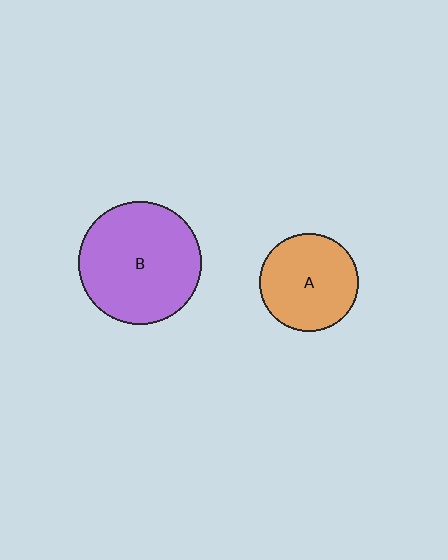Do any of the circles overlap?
No, none of the circles overlap.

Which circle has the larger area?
Circle B (purple).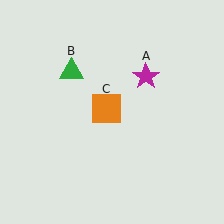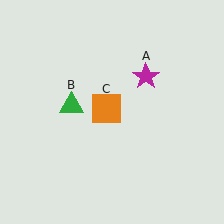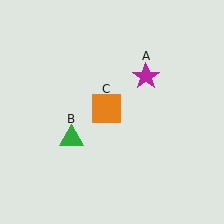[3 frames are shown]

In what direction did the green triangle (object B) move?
The green triangle (object B) moved down.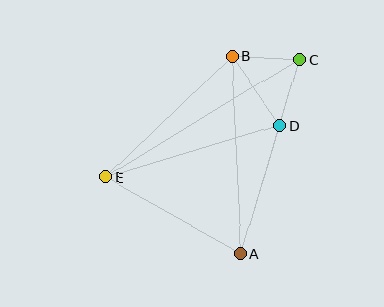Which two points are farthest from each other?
Points C and E are farthest from each other.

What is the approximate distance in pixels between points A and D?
The distance between A and D is approximately 135 pixels.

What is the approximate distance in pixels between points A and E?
The distance between A and E is approximately 155 pixels.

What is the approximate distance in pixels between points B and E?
The distance between B and E is approximately 175 pixels.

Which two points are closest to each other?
Points B and C are closest to each other.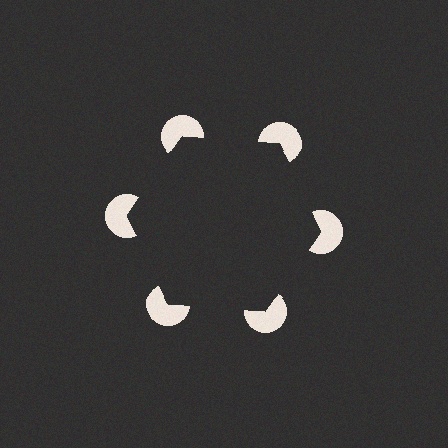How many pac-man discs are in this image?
There are 6 — one at each vertex of the illusory hexagon.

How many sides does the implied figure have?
6 sides.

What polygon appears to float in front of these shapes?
An illusory hexagon — its edges are inferred from the aligned wedge cuts in the pac-man discs, not physically drawn.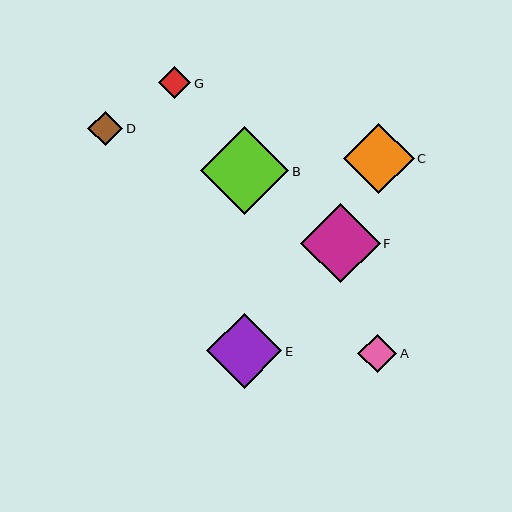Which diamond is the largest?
Diamond B is the largest with a size of approximately 88 pixels.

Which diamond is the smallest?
Diamond G is the smallest with a size of approximately 32 pixels.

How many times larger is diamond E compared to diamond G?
Diamond E is approximately 2.3 times the size of diamond G.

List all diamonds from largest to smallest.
From largest to smallest: B, F, E, C, A, D, G.